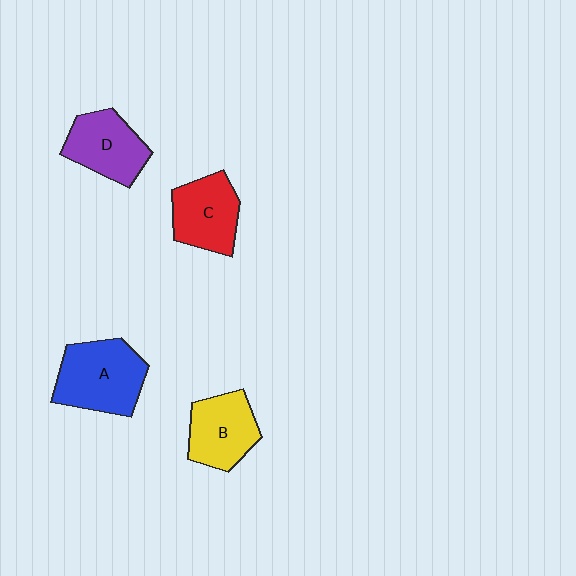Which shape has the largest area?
Shape A (blue).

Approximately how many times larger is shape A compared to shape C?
Approximately 1.3 times.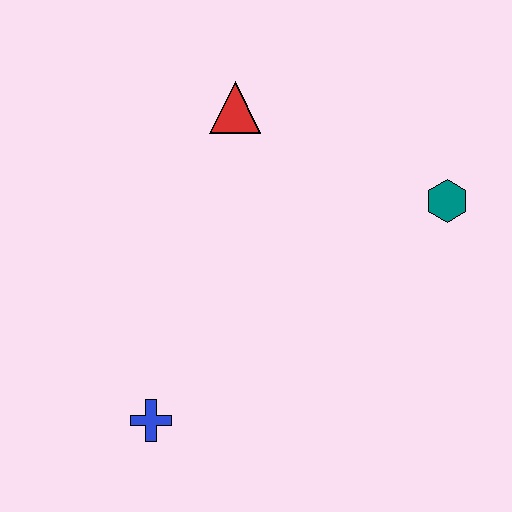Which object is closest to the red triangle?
The teal hexagon is closest to the red triangle.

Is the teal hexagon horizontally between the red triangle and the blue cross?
No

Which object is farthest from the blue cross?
The teal hexagon is farthest from the blue cross.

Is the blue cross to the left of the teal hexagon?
Yes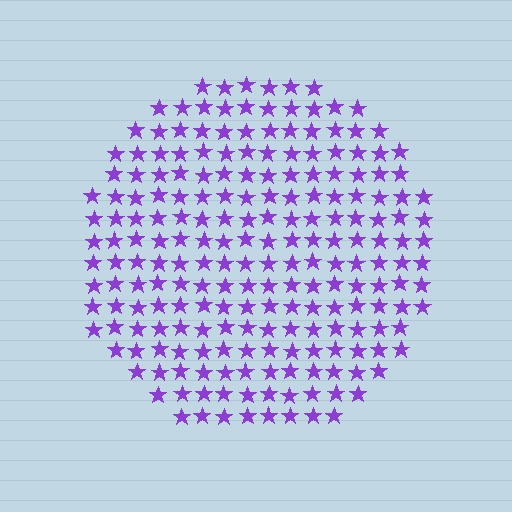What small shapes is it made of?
It is made of small stars.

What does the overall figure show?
The overall figure shows a circle.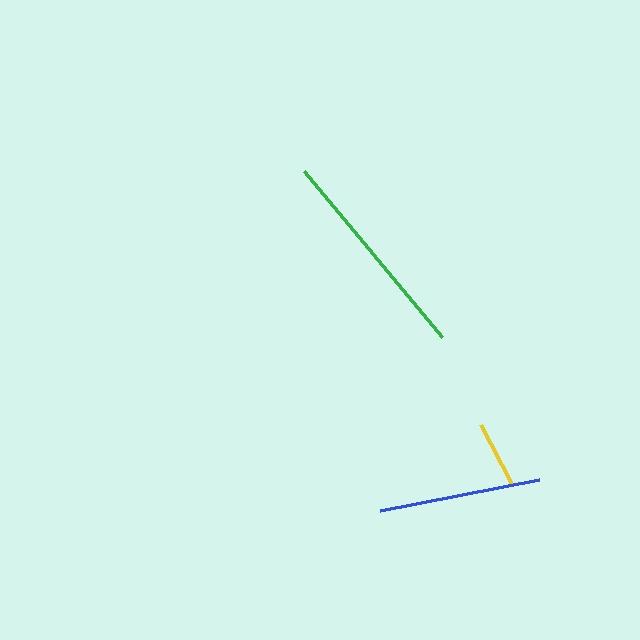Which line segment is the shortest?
The yellow line is the shortest at approximately 67 pixels.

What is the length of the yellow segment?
The yellow segment is approximately 67 pixels long.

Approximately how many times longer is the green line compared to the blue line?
The green line is approximately 1.3 times the length of the blue line.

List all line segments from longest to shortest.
From longest to shortest: green, blue, yellow.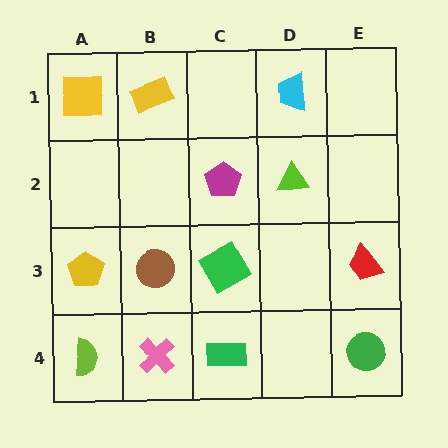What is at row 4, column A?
A lime semicircle.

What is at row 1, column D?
A cyan trapezoid.